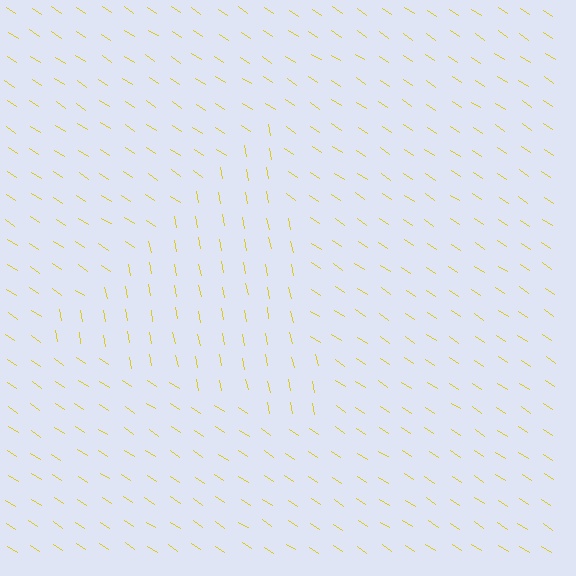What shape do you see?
I see a triangle.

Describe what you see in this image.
The image is filled with small yellow line segments. A triangle region in the image has lines oriented differently from the surrounding lines, creating a visible texture boundary.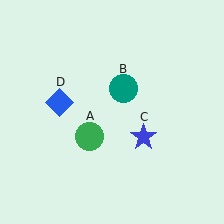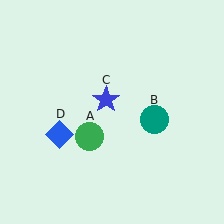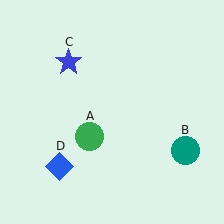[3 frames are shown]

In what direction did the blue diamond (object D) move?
The blue diamond (object D) moved down.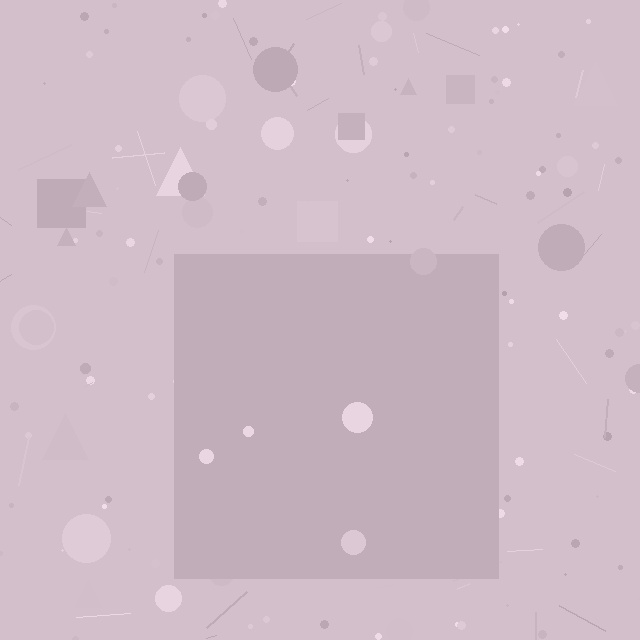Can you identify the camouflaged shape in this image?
The camouflaged shape is a square.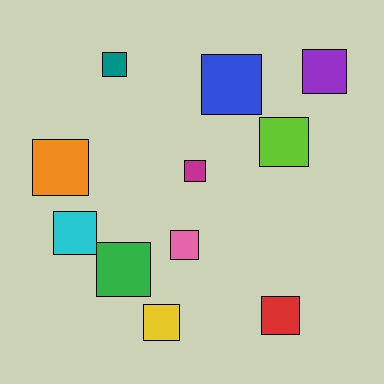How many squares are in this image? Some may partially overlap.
There are 11 squares.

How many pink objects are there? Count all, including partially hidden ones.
There is 1 pink object.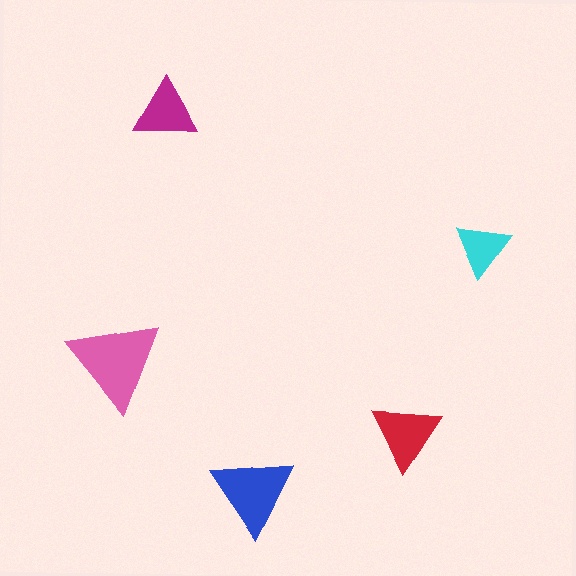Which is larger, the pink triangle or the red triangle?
The pink one.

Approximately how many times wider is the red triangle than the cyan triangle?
About 1.5 times wider.